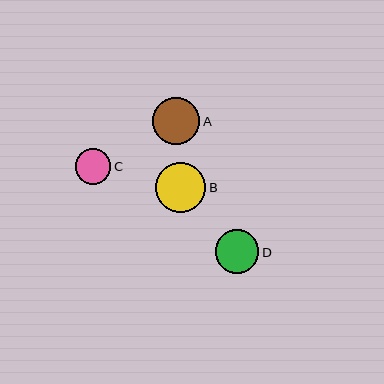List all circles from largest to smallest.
From largest to smallest: B, A, D, C.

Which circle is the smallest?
Circle C is the smallest with a size of approximately 35 pixels.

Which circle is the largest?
Circle B is the largest with a size of approximately 50 pixels.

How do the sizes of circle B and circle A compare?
Circle B and circle A are approximately the same size.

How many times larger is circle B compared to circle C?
Circle B is approximately 1.4 times the size of circle C.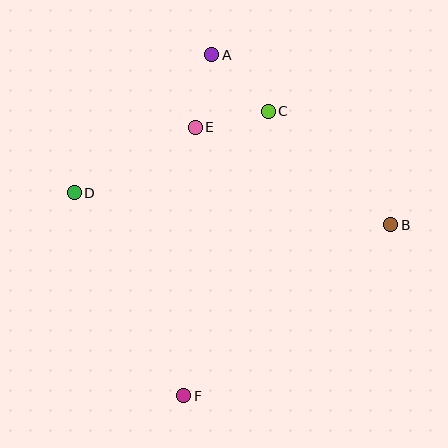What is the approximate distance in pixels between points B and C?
The distance between B and C is approximately 167 pixels.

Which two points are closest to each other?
Points A and E are closest to each other.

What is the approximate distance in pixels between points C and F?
The distance between C and F is approximately 296 pixels.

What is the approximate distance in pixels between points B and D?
The distance between B and D is approximately 318 pixels.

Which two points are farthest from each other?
Points A and F are farthest from each other.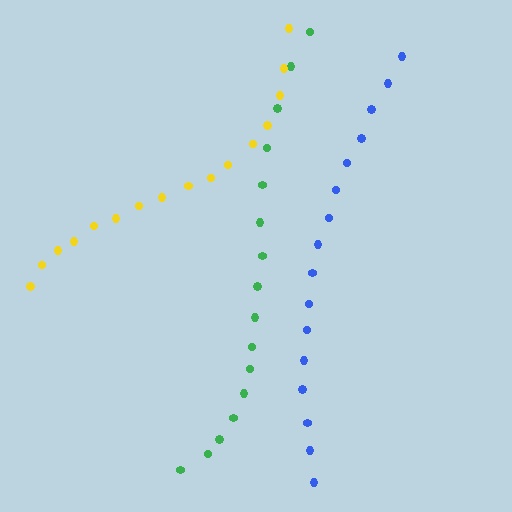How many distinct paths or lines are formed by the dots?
There are 3 distinct paths.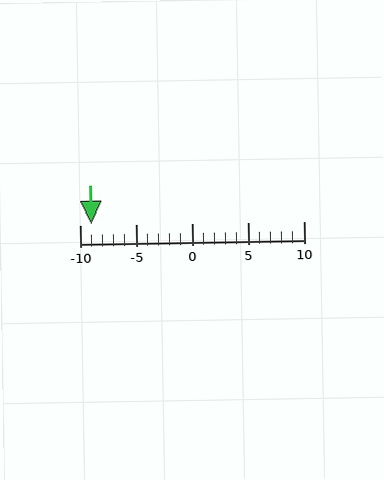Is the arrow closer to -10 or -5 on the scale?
The arrow is closer to -10.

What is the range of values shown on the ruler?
The ruler shows values from -10 to 10.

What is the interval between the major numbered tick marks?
The major tick marks are spaced 5 units apart.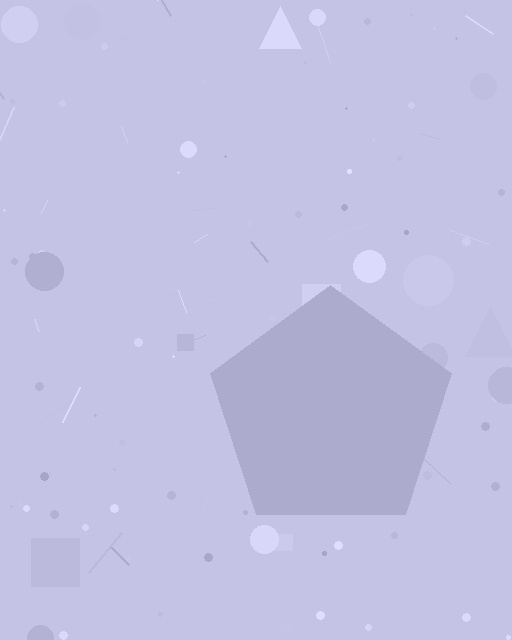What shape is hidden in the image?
A pentagon is hidden in the image.